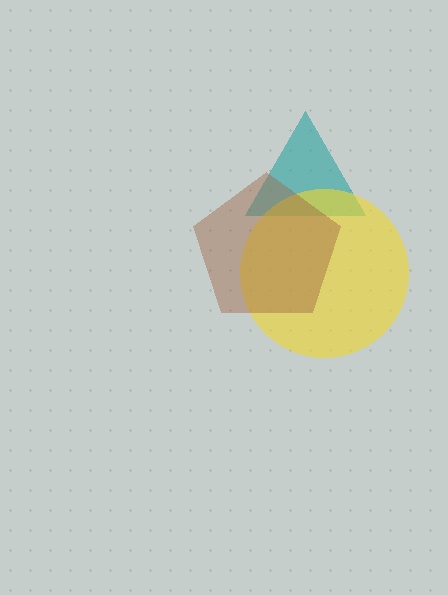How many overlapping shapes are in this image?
There are 3 overlapping shapes in the image.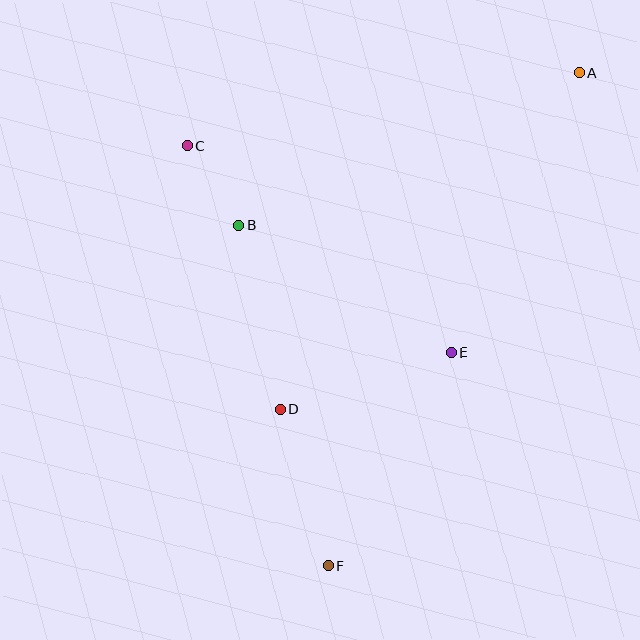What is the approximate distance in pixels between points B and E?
The distance between B and E is approximately 248 pixels.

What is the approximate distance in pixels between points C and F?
The distance between C and F is approximately 443 pixels.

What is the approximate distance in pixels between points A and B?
The distance between A and B is approximately 373 pixels.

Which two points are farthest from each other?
Points A and F are farthest from each other.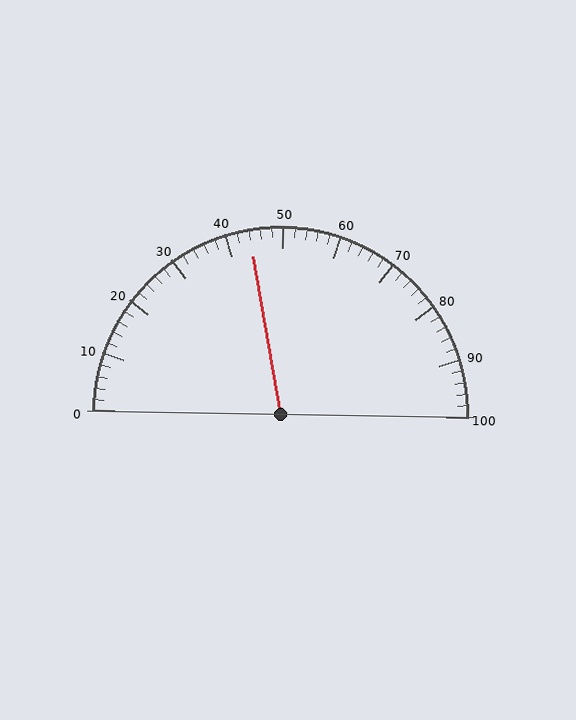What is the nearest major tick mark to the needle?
The nearest major tick mark is 40.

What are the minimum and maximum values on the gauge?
The gauge ranges from 0 to 100.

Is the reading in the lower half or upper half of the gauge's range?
The reading is in the lower half of the range (0 to 100).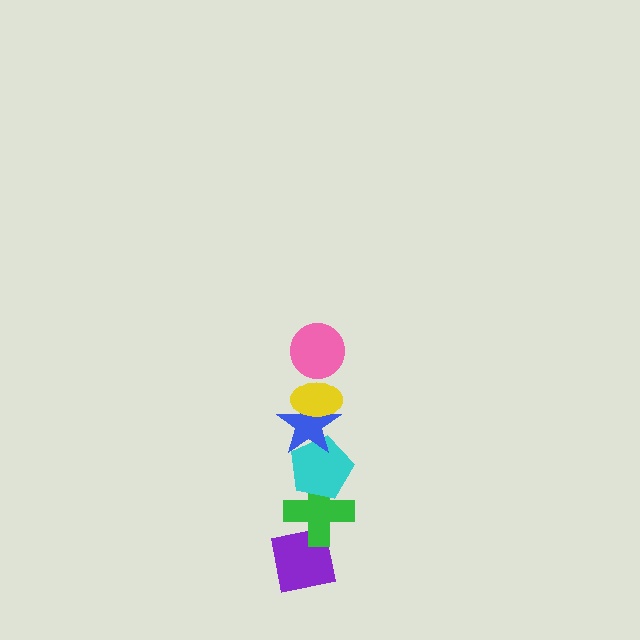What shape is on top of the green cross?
The cyan pentagon is on top of the green cross.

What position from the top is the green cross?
The green cross is 5th from the top.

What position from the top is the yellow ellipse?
The yellow ellipse is 2nd from the top.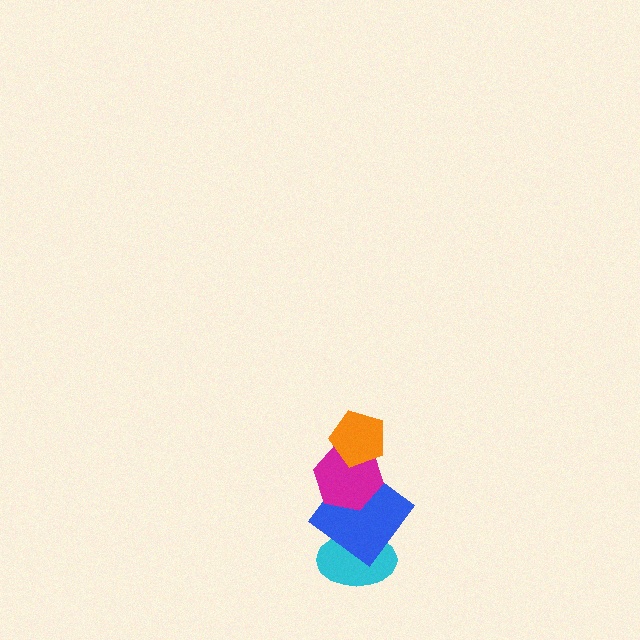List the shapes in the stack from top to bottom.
From top to bottom: the orange pentagon, the magenta hexagon, the blue diamond, the cyan ellipse.